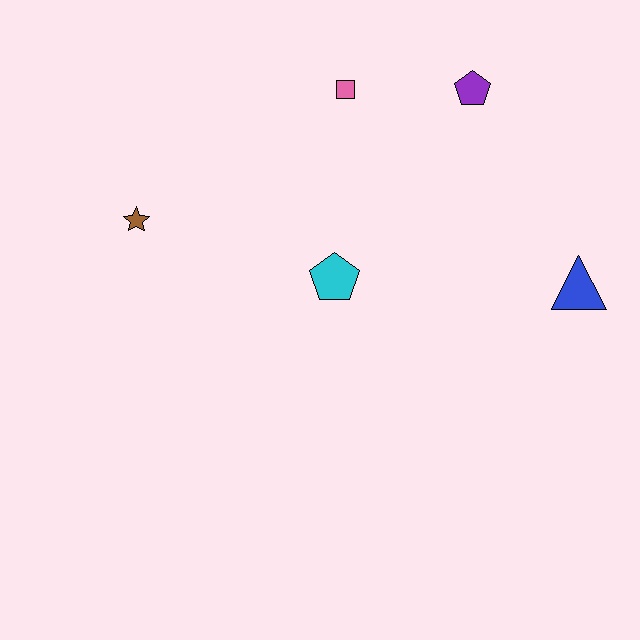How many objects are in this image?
There are 5 objects.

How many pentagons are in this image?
There are 2 pentagons.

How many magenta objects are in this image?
There are no magenta objects.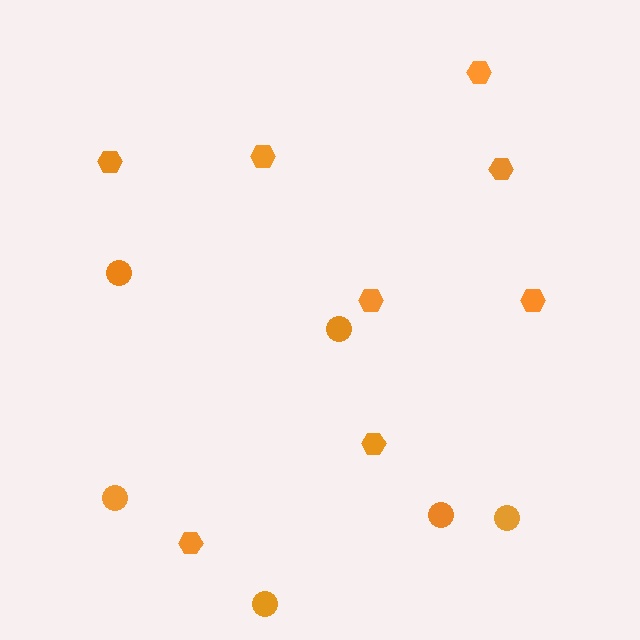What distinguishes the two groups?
There are 2 groups: one group of hexagons (8) and one group of circles (6).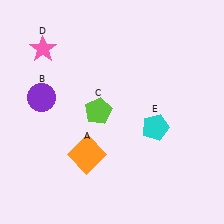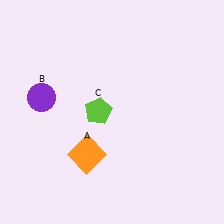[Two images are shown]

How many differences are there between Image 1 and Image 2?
There are 2 differences between the two images.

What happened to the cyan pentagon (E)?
The cyan pentagon (E) was removed in Image 2. It was in the bottom-right area of Image 1.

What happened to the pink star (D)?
The pink star (D) was removed in Image 2. It was in the top-left area of Image 1.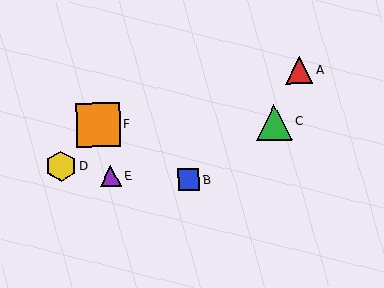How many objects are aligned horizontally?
2 objects (C, F) are aligned horizontally.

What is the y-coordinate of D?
Object D is at y≈166.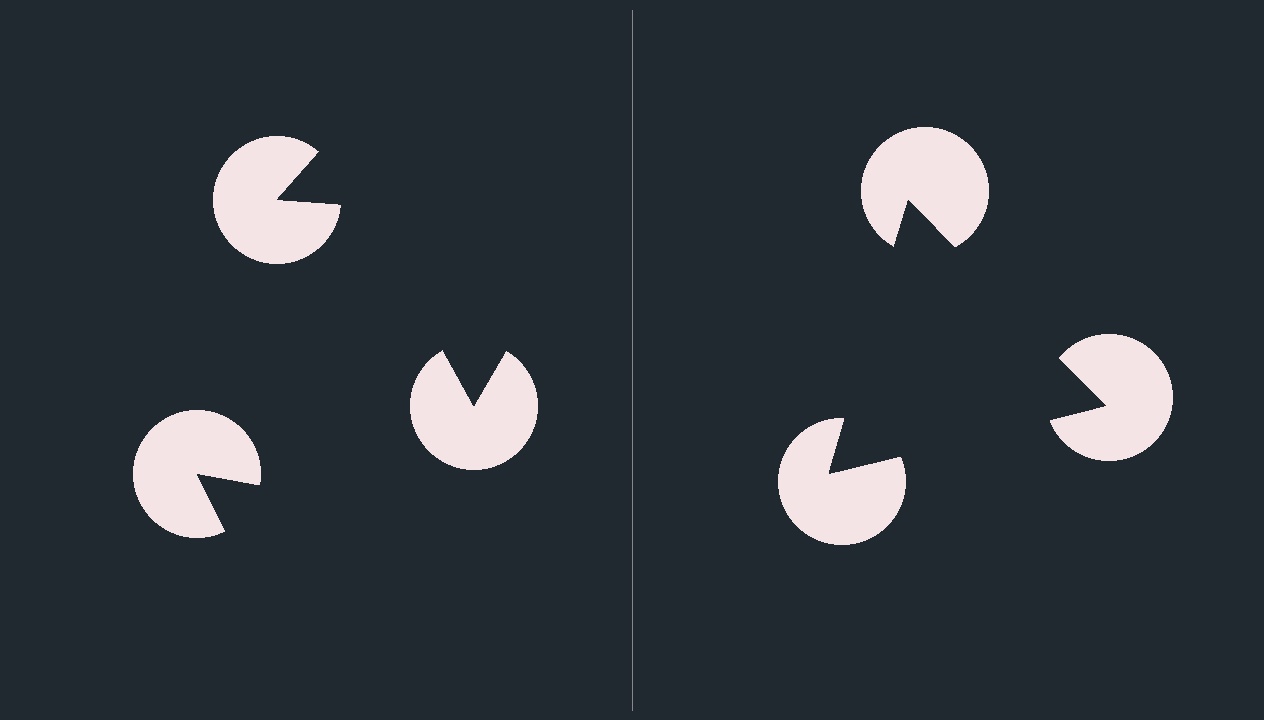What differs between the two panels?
The pac-man discs are positioned identically on both sides; only the wedge orientations differ. On the right they align to a triangle; on the left they are misaligned.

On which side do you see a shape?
An illusory triangle appears on the right side. On the left side the wedge cuts are rotated, so no coherent shape forms.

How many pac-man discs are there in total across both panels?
6 — 3 on each side.